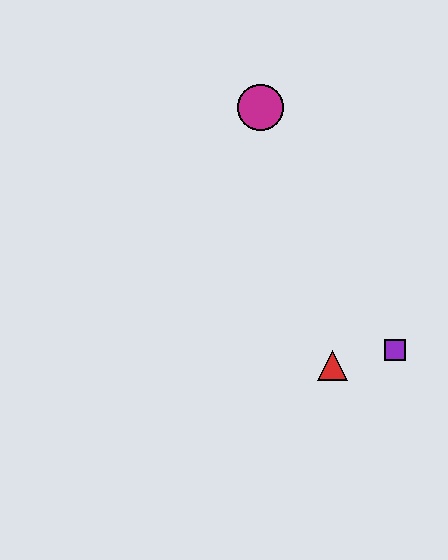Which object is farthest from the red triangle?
The magenta circle is farthest from the red triangle.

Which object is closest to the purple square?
The red triangle is closest to the purple square.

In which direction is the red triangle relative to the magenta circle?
The red triangle is below the magenta circle.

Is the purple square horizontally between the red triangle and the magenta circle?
No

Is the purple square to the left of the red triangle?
No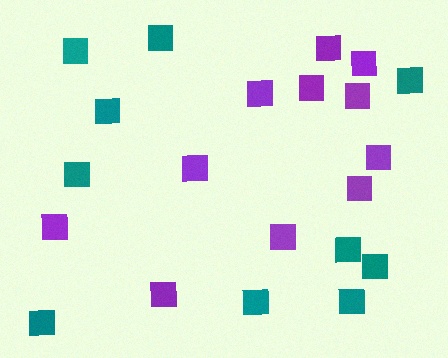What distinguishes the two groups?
There are 2 groups: one group of purple squares (11) and one group of teal squares (10).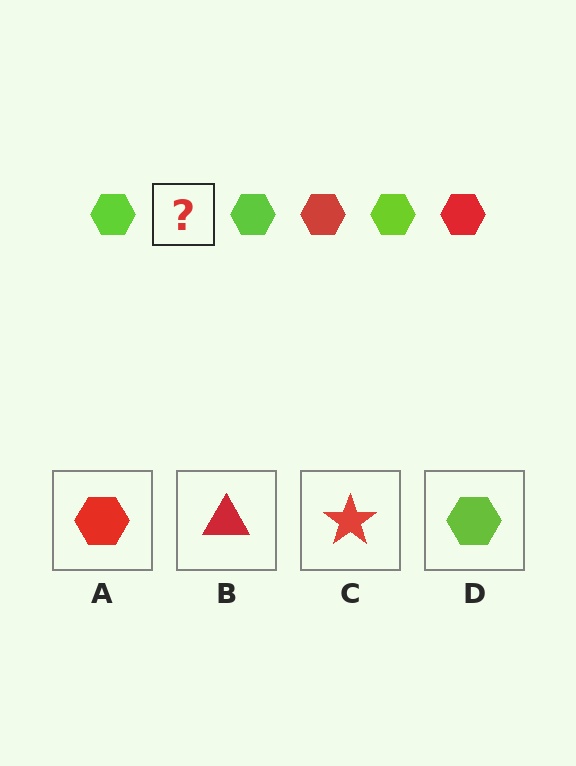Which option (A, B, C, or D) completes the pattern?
A.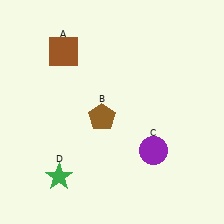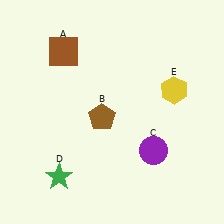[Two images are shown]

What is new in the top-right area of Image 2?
A yellow hexagon (E) was added in the top-right area of Image 2.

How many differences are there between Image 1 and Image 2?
There is 1 difference between the two images.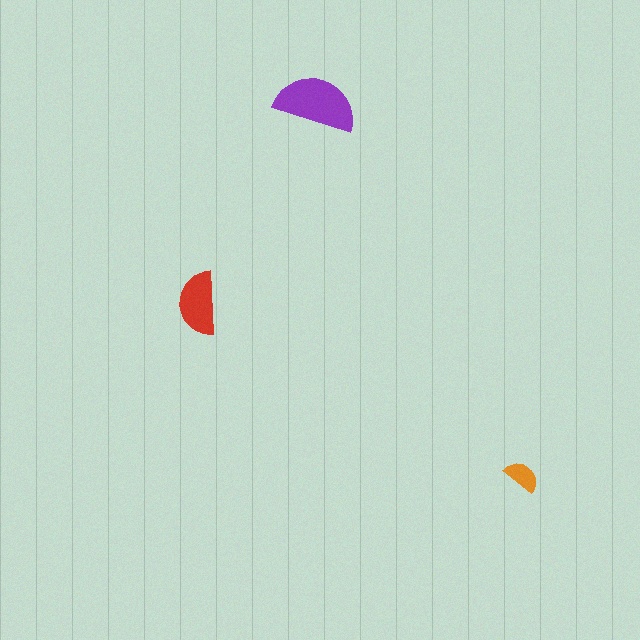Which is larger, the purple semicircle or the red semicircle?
The purple one.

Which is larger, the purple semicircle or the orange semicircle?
The purple one.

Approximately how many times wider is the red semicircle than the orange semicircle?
About 2 times wider.